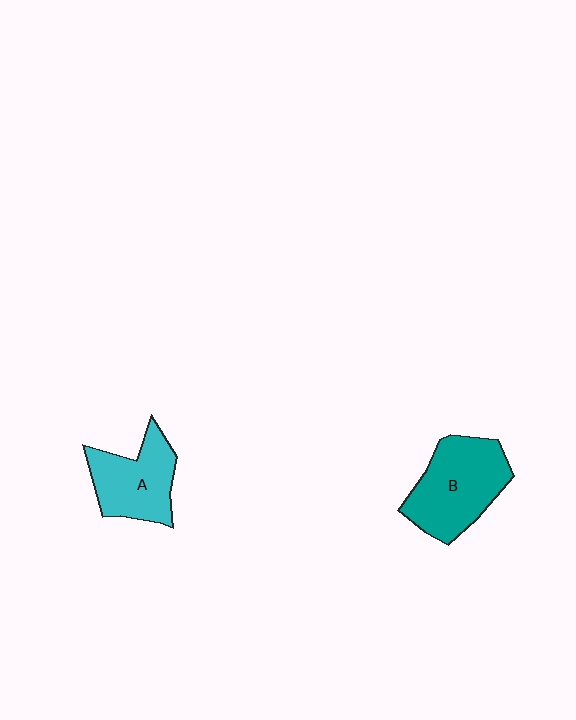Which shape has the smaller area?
Shape A (cyan).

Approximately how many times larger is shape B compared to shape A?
Approximately 1.3 times.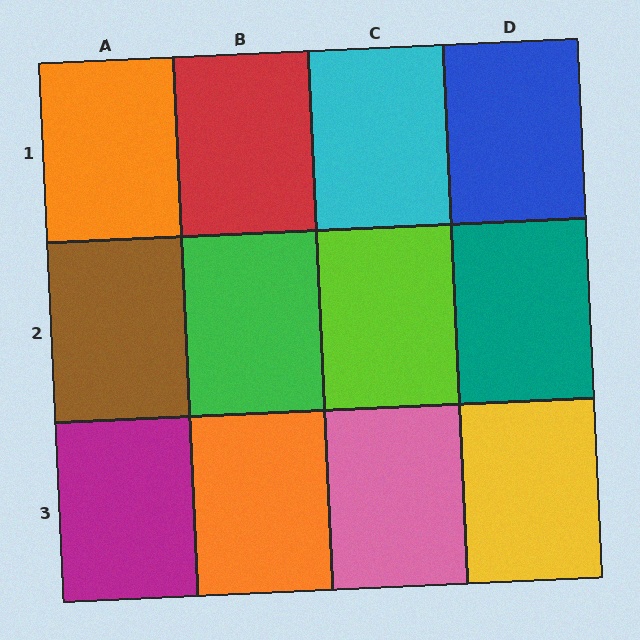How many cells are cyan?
1 cell is cyan.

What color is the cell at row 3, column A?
Magenta.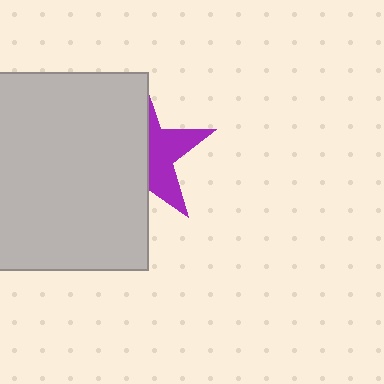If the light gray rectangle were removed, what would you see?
You would see the complete purple star.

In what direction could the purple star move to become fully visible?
The purple star could move right. That would shift it out from behind the light gray rectangle entirely.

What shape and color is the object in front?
The object in front is a light gray rectangle.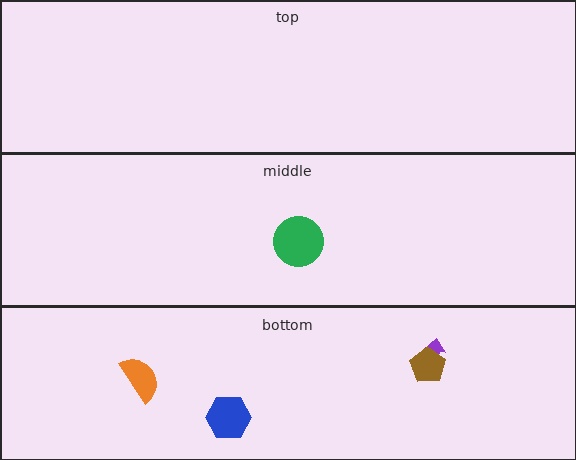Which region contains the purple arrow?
The bottom region.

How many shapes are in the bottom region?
4.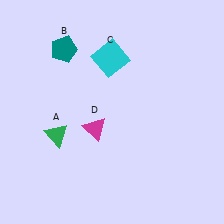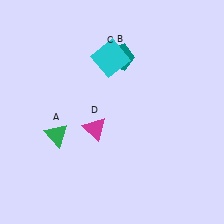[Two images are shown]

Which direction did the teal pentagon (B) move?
The teal pentagon (B) moved right.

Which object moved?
The teal pentagon (B) moved right.